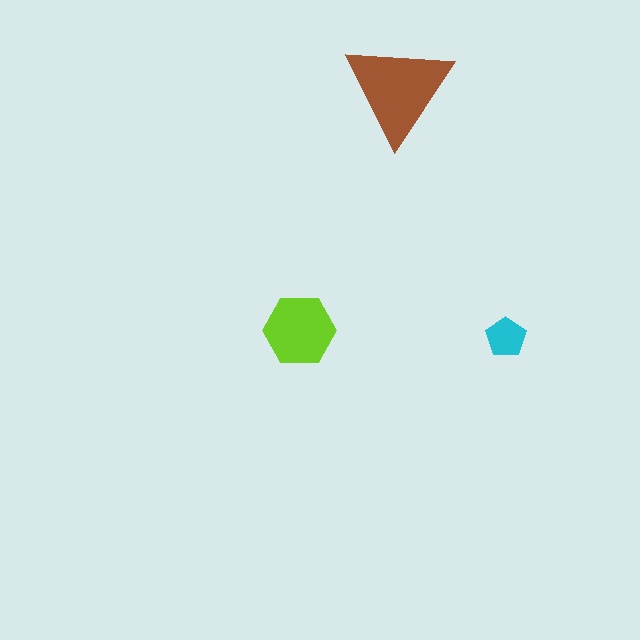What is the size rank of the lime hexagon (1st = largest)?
2nd.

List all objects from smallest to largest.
The cyan pentagon, the lime hexagon, the brown triangle.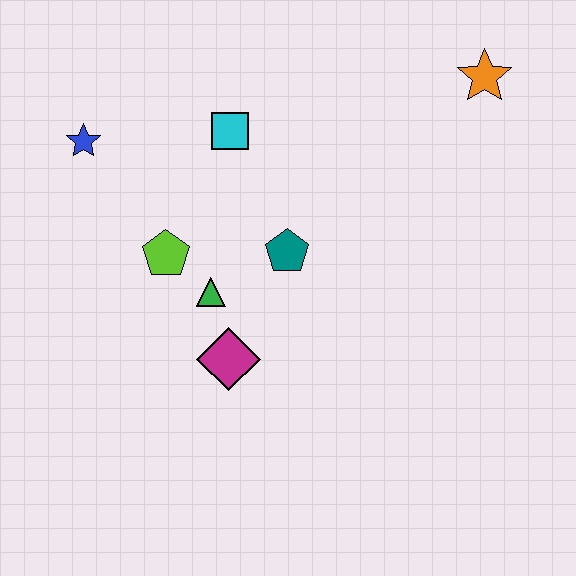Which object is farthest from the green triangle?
The orange star is farthest from the green triangle.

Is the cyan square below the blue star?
No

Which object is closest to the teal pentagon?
The green triangle is closest to the teal pentagon.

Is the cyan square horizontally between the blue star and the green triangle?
No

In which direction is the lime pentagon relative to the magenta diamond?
The lime pentagon is above the magenta diamond.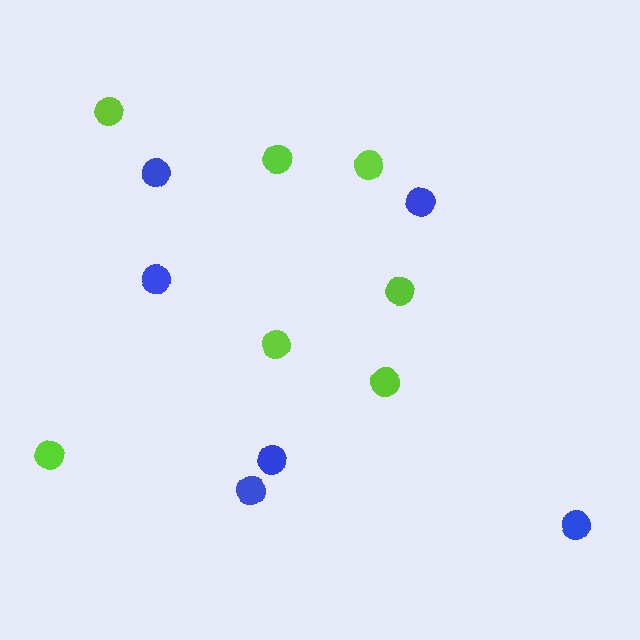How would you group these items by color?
There are 2 groups: one group of blue circles (6) and one group of lime circles (7).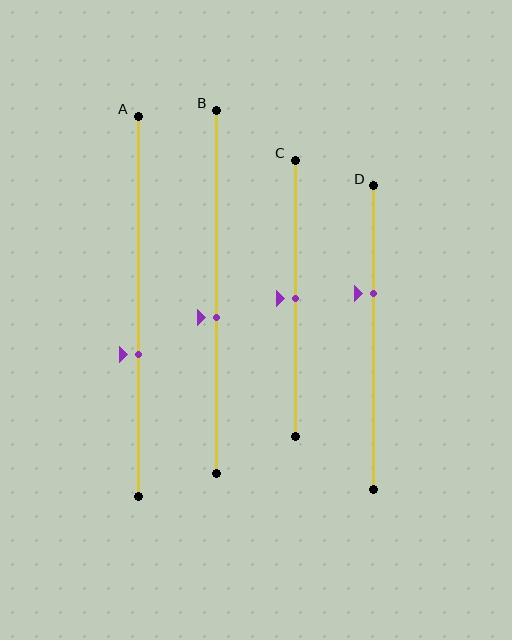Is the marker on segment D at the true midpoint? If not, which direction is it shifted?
No, the marker on segment D is shifted upward by about 14% of the segment length.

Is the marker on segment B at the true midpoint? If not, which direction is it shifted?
No, the marker on segment B is shifted downward by about 7% of the segment length.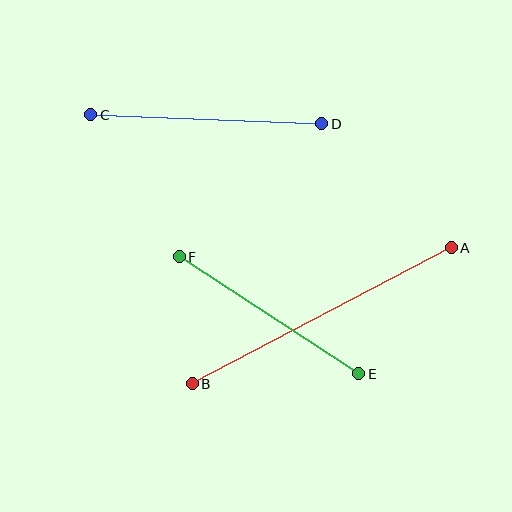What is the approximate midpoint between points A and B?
The midpoint is at approximately (322, 316) pixels.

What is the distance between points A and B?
The distance is approximately 293 pixels.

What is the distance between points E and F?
The distance is approximately 214 pixels.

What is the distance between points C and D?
The distance is approximately 231 pixels.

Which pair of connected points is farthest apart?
Points A and B are farthest apart.